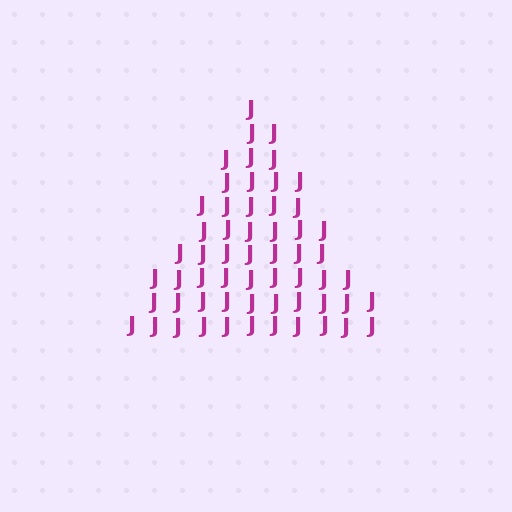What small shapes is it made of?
It is made of small letter J's.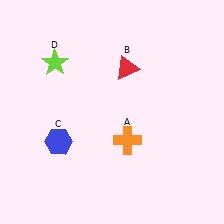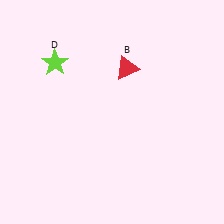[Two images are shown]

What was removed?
The blue hexagon (C), the orange cross (A) were removed in Image 2.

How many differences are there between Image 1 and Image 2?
There are 2 differences between the two images.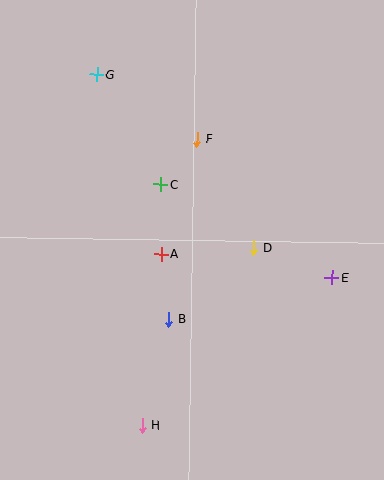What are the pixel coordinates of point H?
Point H is at (143, 426).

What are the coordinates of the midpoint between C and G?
The midpoint between C and G is at (129, 129).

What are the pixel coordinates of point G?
Point G is at (97, 74).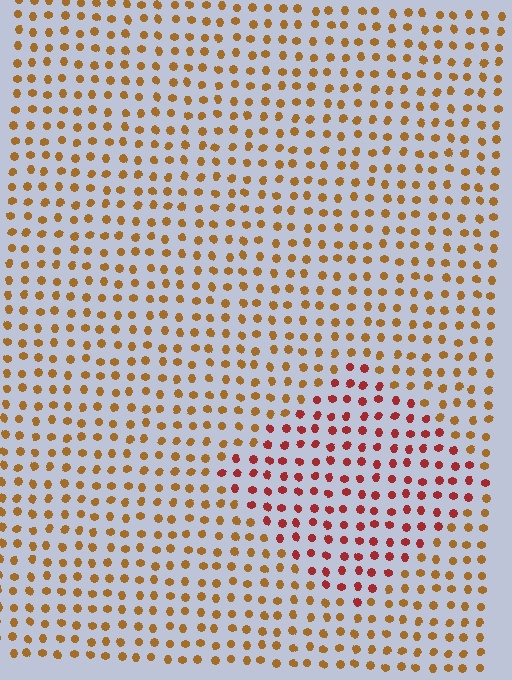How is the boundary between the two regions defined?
The boundary is defined purely by a slight shift in hue (about 36 degrees). Spacing, size, and orientation are identical on both sides.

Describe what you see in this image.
The image is filled with small brown elements in a uniform arrangement. A diamond-shaped region is visible where the elements are tinted to a slightly different hue, forming a subtle color boundary.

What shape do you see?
I see a diamond.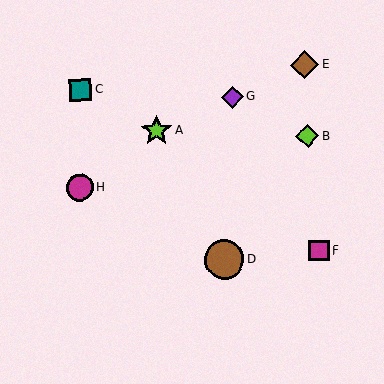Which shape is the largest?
The brown circle (labeled D) is the largest.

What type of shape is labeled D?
Shape D is a brown circle.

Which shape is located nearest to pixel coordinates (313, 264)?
The magenta square (labeled F) at (319, 251) is nearest to that location.